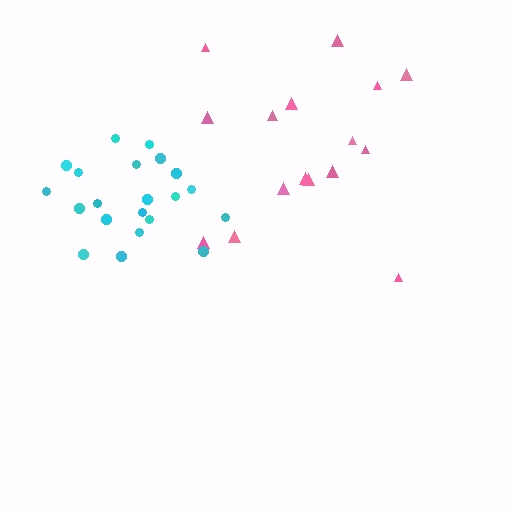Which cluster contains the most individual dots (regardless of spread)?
Cyan (21).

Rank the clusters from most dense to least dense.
cyan, pink.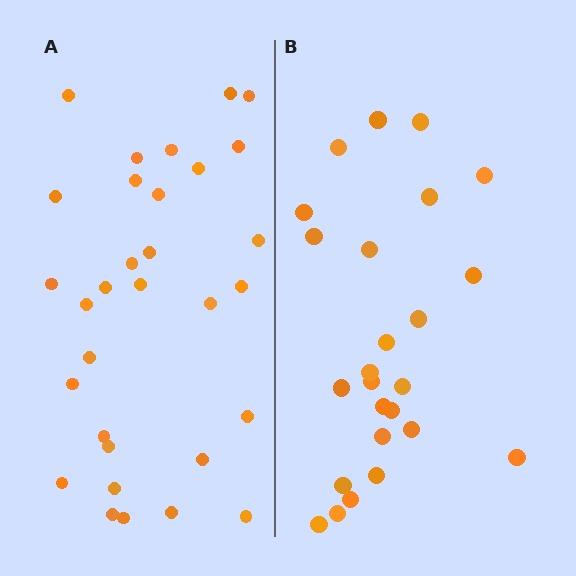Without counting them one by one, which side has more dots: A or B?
Region A (the left region) has more dots.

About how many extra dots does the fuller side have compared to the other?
Region A has about 6 more dots than region B.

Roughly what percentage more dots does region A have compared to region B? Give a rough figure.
About 25% more.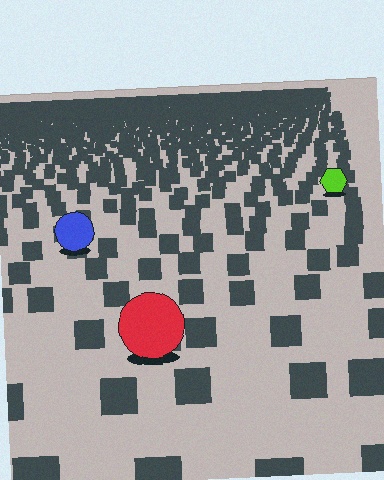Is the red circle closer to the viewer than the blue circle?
Yes. The red circle is closer — you can tell from the texture gradient: the ground texture is coarser near it.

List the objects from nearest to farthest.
From nearest to farthest: the red circle, the blue circle, the lime hexagon.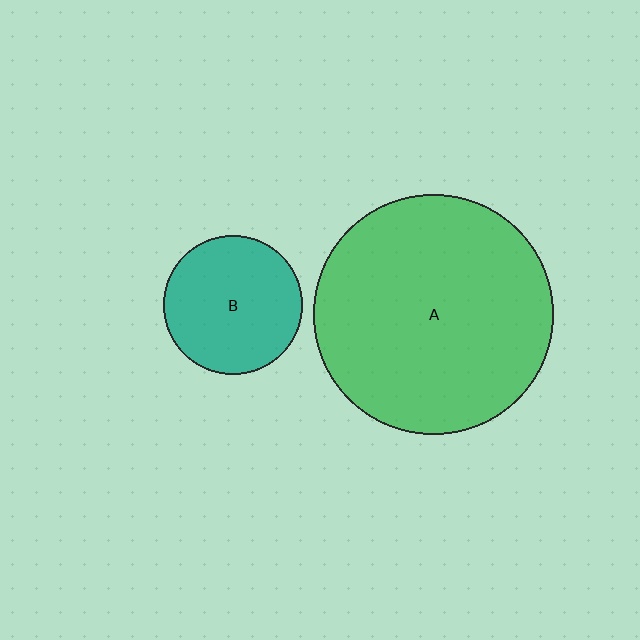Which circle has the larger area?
Circle A (green).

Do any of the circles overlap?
No, none of the circles overlap.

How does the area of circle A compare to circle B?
Approximately 3.0 times.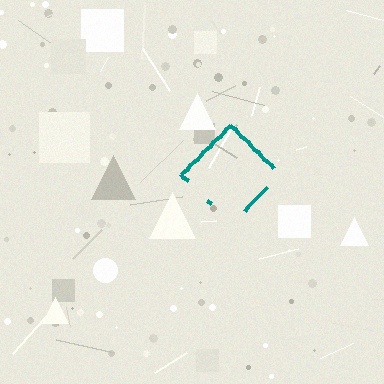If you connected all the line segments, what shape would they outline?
They would outline a diamond.